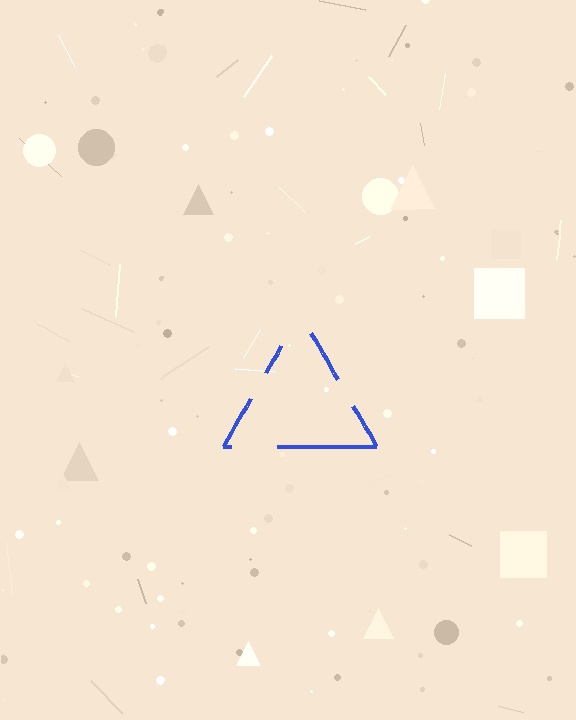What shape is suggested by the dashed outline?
The dashed outline suggests a triangle.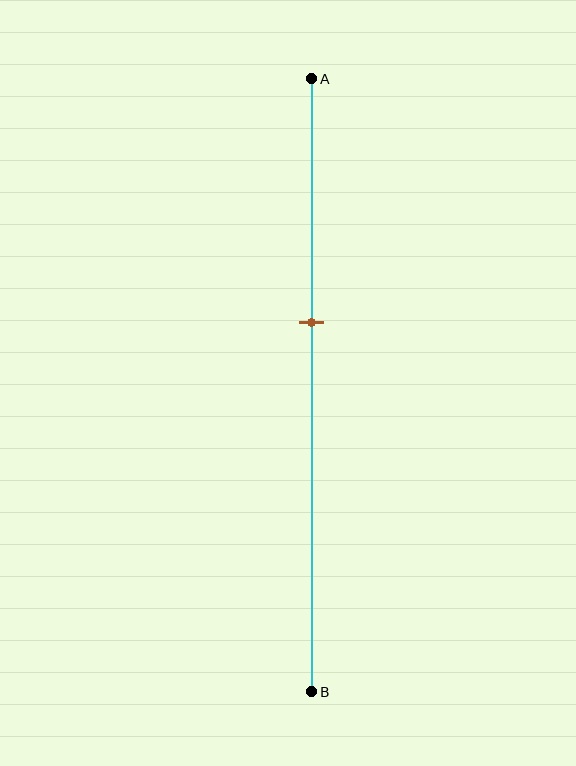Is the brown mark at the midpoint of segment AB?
No, the mark is at about 40% from A, not at the 50% midpoint.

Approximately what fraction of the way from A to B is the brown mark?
The brown mark is approximately 40% of the way from A to B.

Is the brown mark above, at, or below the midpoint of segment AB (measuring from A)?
The brown mark is above the midpoint of segment AB.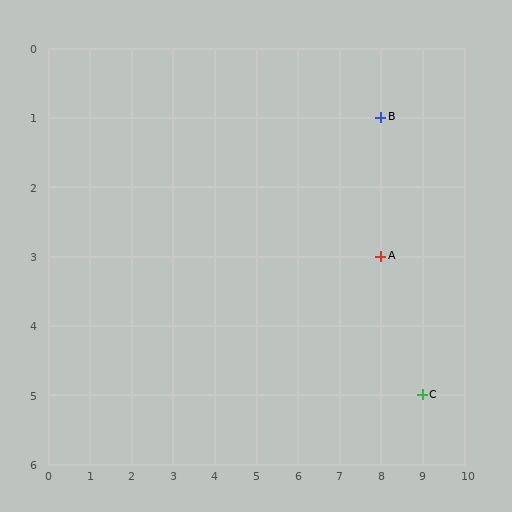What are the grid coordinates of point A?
Point A is at grid coordinates (8, 3).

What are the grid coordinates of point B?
Point B is at grid coordinates (8, 1).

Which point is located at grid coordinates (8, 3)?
Point A is at (8, 3).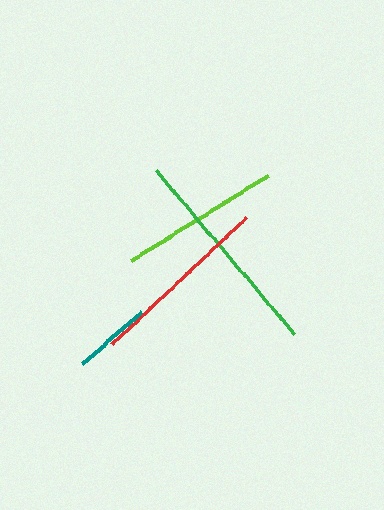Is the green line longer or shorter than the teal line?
The green line is longer than the teal line.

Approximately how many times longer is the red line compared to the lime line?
The red line is approximately 1.1 times the length of the lime line.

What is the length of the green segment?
The green segment is approximately 214 pixels long.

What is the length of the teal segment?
The teal segment is approximately 79 pixels long.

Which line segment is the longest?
The green line is the longest at approximately 214 pixels.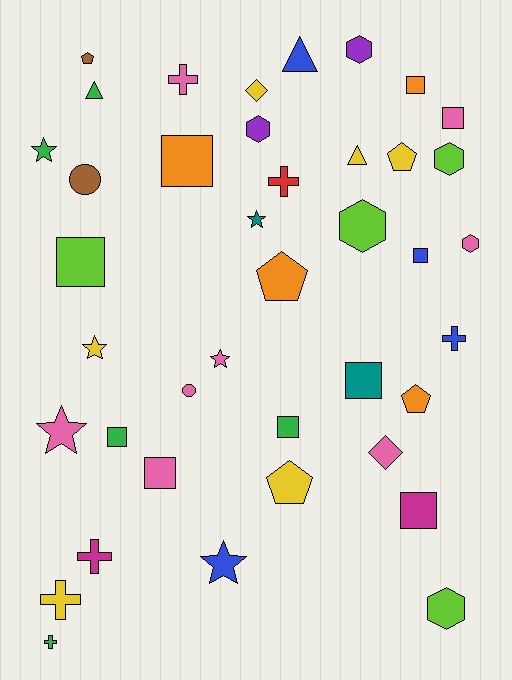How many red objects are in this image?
There is 1 red object.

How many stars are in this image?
There are 6 stars.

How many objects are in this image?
There are 40 objects.